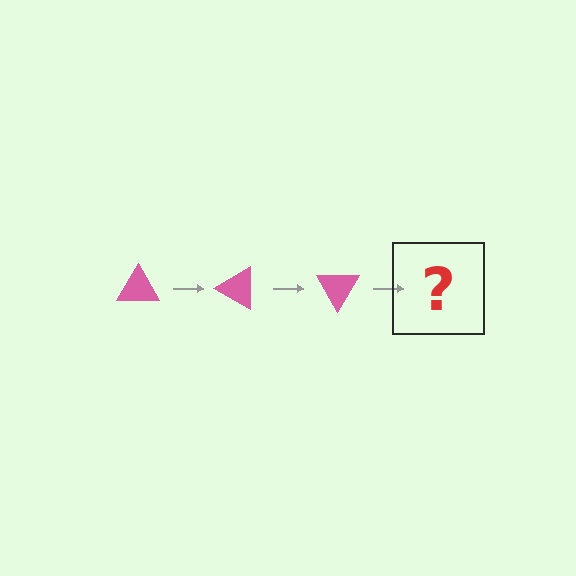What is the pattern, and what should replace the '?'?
The pattern is that the triangle rotates 30 degrees each step. The '?' should be a pink triangle rotated 90 degrees.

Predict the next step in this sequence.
The next step is a pink triangle rotated 90 degrees.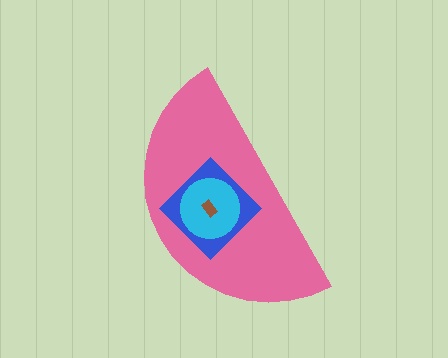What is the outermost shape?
The pink semicircle.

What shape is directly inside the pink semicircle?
The blue diamond.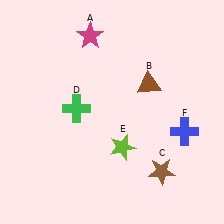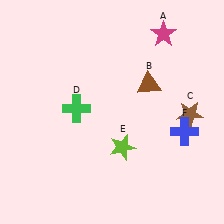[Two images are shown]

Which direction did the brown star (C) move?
The brown star (C) moved up.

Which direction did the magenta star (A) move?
The magenta star (A) moved right.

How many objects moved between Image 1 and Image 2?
2 objects moved between the two images.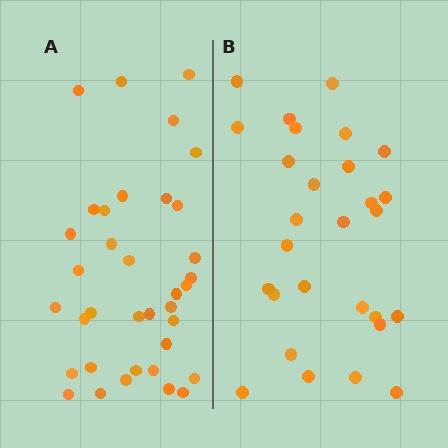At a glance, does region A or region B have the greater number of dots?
Region A (the left region) has more dots.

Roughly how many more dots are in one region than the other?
Region A has roughly 8 or so more dots than region B.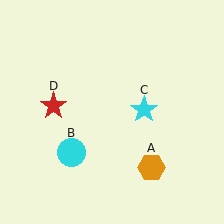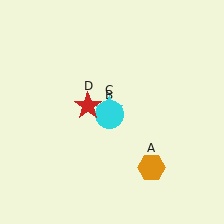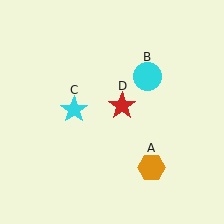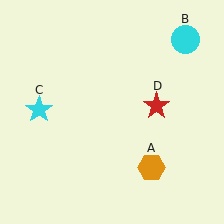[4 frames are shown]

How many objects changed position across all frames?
3 objects changed position: cyan circle (object B), cyan star (object C), red star (object D).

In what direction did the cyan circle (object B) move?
The cyan circle (object B) moved up and to the right.